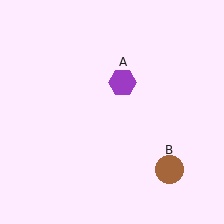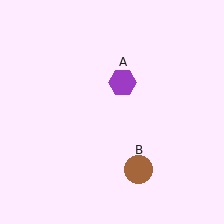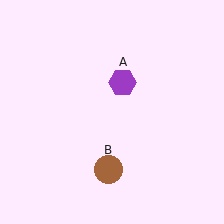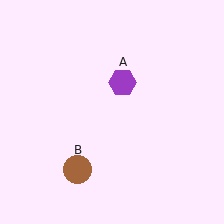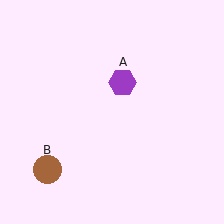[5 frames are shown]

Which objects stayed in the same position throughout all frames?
Purple hexagon (object A) remained stationary.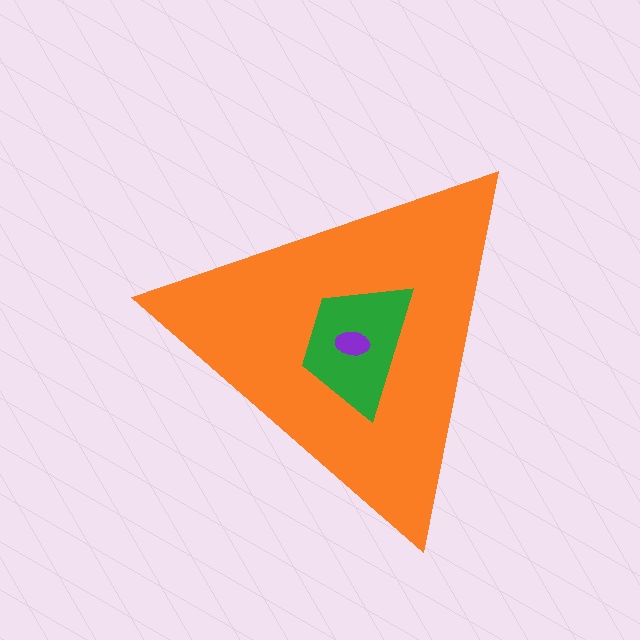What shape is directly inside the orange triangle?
The green trapezoid.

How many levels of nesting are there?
3.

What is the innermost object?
The purple ellipse.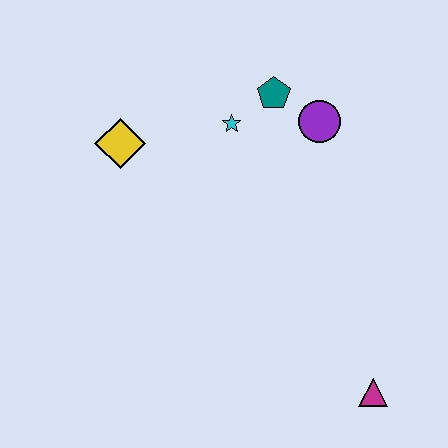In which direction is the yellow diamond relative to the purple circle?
The yellow diamond is to the left of the purple circle.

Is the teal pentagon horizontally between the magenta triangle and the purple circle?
No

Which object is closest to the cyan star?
The teal pentagon is closest to the cyan star.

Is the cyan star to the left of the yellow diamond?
No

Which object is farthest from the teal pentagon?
The magenta triangle is farthest from the teal pentagon.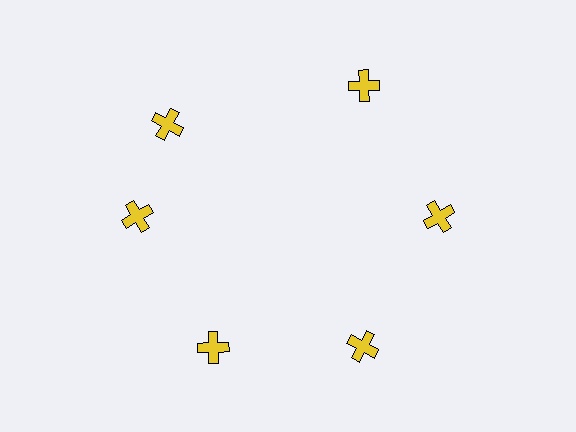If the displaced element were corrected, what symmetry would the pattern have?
It would have 6-fold rotational symmetry — the pattern would map onto itself every 60 degrees.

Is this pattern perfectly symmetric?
No. The 6 yellow crosses are arranged in a ring, but one element near the 11 o'clock position is rotated out of alignment along the ring, breaking the 6-fold rotational symmetry.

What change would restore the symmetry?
The symmetry would be restored by rotating it back into even spacing with its neighbors so that all 6 crosses sit at equal angles and equal distance from the center.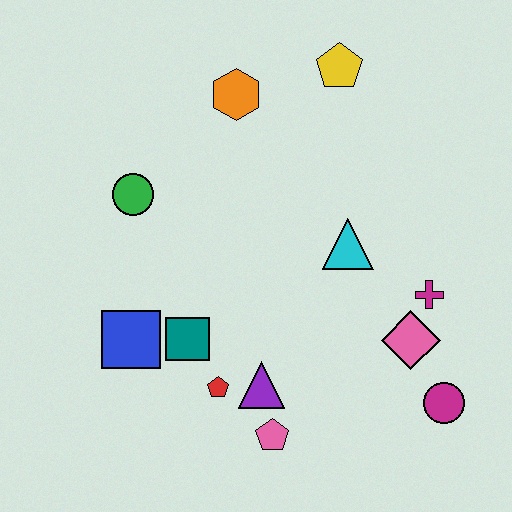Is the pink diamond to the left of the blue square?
No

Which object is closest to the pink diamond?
The magenta cross is closest to the pink diamond.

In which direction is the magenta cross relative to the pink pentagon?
The magenta cross is to the right of the pink pentagon.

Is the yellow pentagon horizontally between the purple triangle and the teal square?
No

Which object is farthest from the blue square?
The yellow pentagon is farthest from the blue square.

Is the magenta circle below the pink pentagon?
No